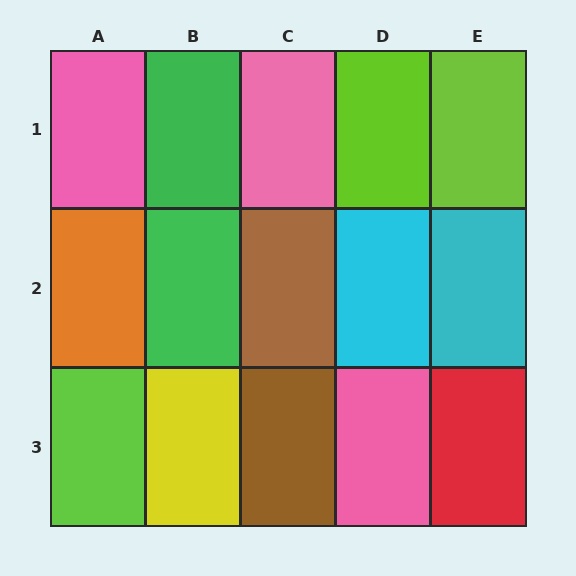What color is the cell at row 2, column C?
Brown.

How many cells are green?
2 cells are green.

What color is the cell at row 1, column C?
Pink.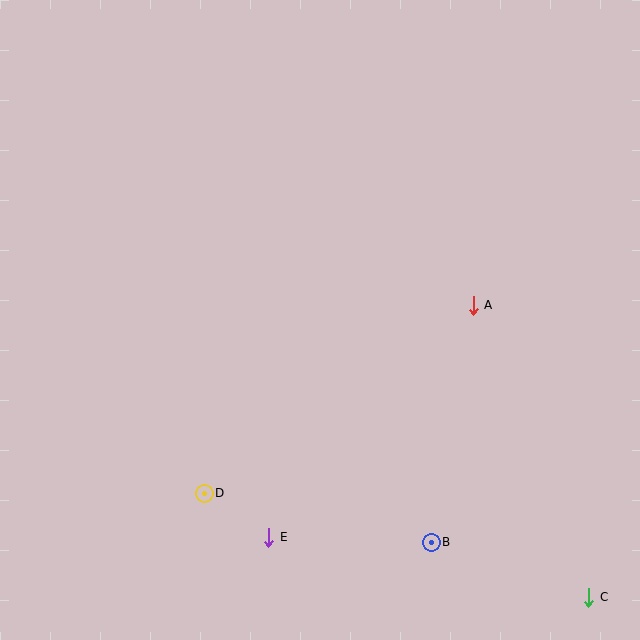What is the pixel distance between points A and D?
The distance between A and D is 328 pixels.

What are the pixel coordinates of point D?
Point D is at (204, 493).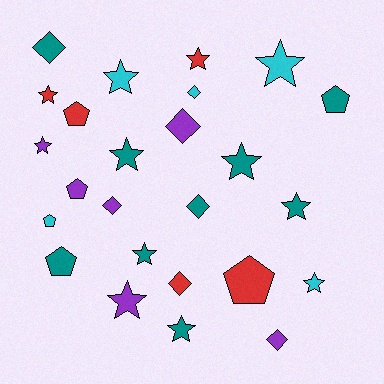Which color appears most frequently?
Teal, with 9 objects.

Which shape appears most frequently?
Star, with 12 objects.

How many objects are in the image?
There are 25 objects.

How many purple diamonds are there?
There are 3 purple diamonds.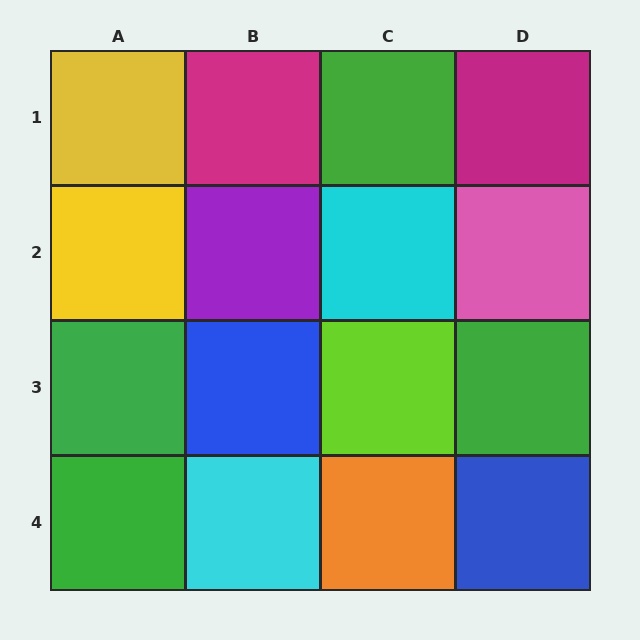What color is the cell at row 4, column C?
Orange.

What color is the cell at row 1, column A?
Yellow.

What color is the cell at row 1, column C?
Green.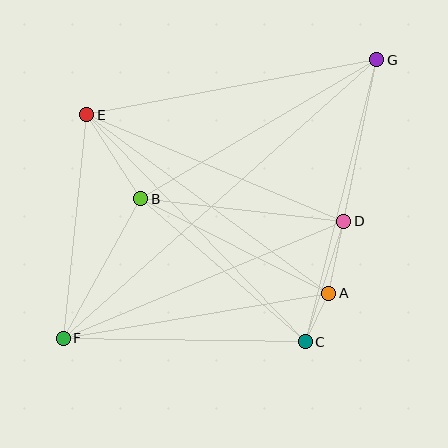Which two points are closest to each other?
Points A and C are closest to each other.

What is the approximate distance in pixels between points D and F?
The distance between D and F is approximately 304 pixels.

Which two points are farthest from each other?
Points F and G are farthest from each other.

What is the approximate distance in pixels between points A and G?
The distance between A and G is approximately 238 pixels.